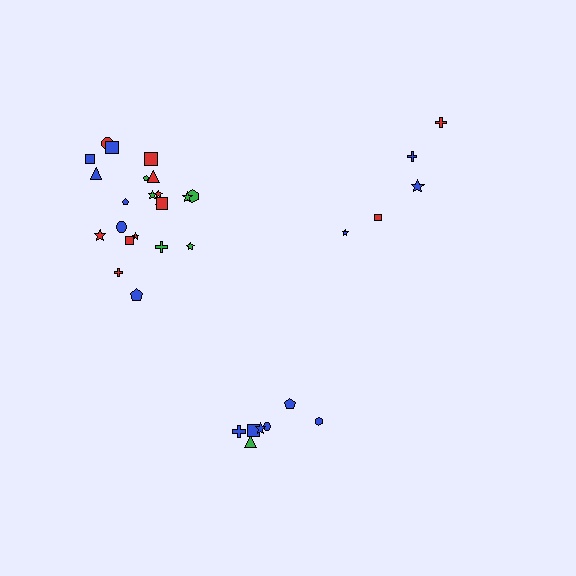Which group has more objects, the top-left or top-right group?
The top-left group.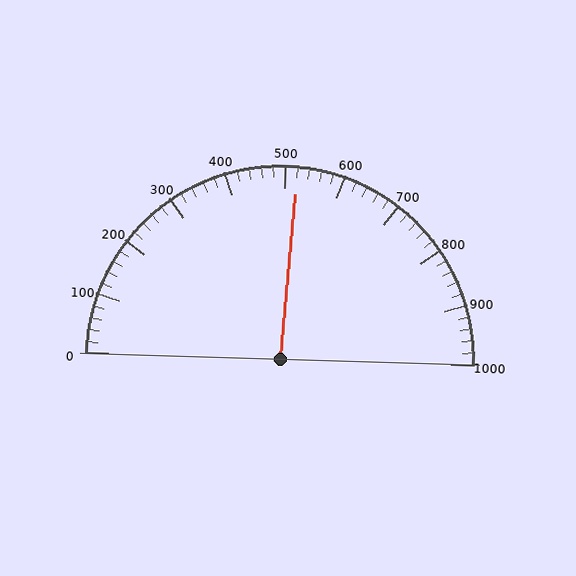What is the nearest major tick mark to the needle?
The nearest major tick mark is 500.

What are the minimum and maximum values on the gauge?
The gauge ranges from 0 to 1000.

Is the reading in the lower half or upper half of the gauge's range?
The reading is in the upper half of the range (0 to 1000).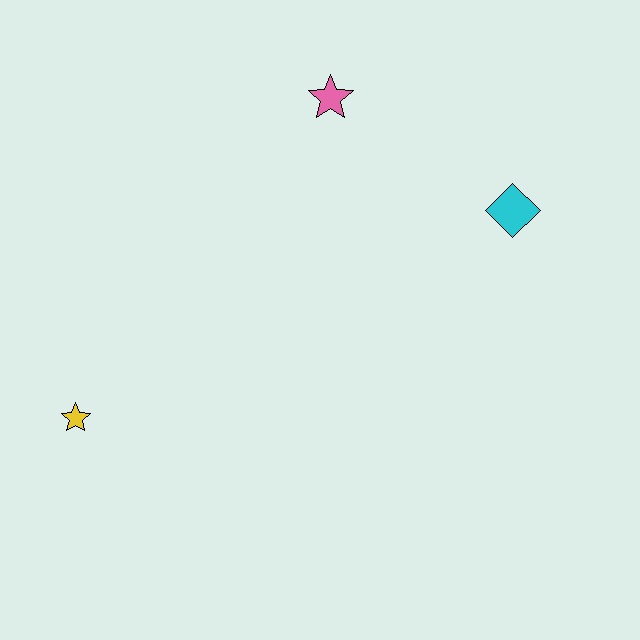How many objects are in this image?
There are 3 objects.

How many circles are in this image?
There are no circles.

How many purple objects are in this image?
There are no purple objects.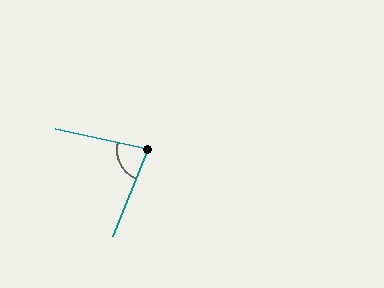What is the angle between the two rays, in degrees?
Approximately 81 degrees.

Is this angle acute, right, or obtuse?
It is acute.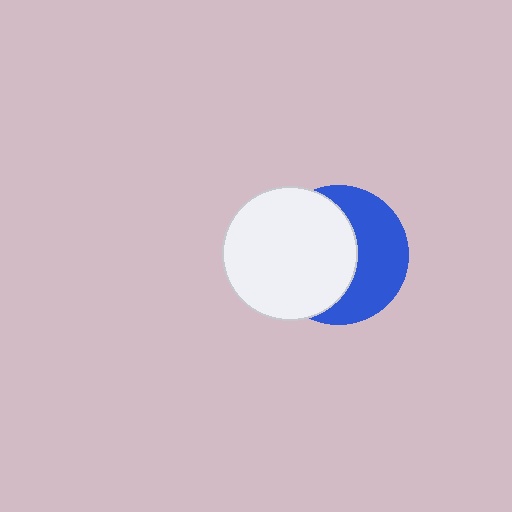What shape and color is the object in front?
The object in front is a white circle.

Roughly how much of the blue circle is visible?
About half of it is visible (roughly 46%).